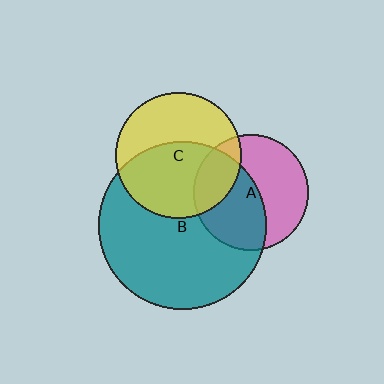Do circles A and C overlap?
Yes.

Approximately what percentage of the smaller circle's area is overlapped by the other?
Approximately 25%.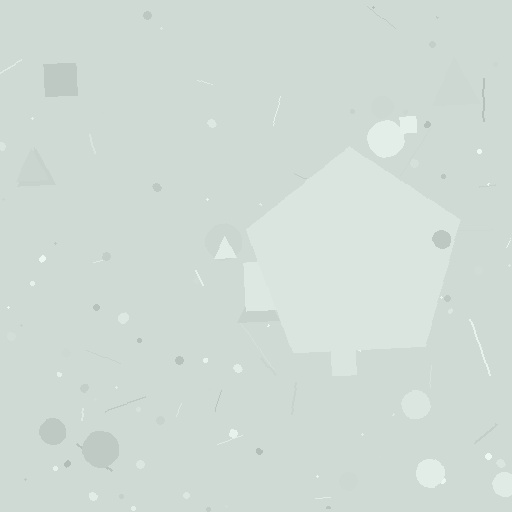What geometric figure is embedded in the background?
A pentagon is embedded in the background.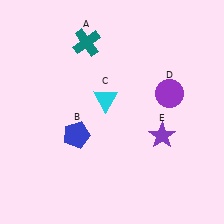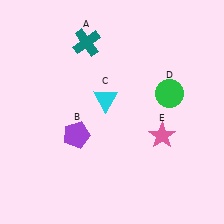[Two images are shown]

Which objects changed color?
B changed from blue to purple. D changed from purple to green. E changed from purple to pink.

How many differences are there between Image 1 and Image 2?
There are 3 differences between the two images.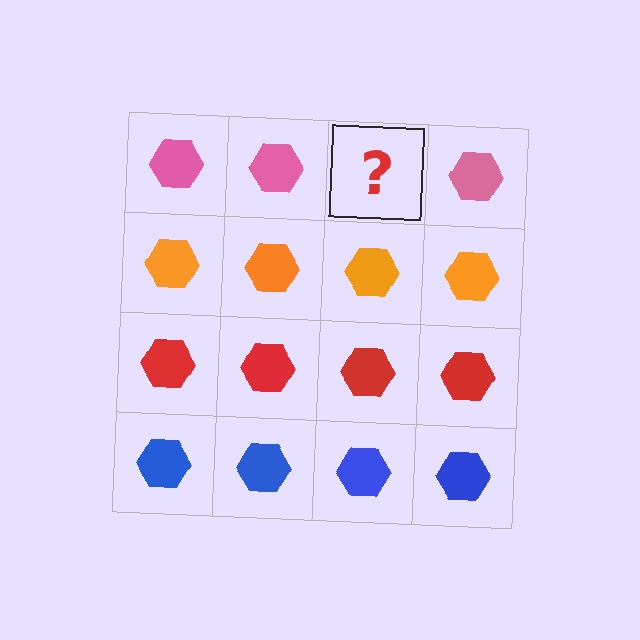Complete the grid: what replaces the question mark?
The question mark should be replaced with a pink hexagon.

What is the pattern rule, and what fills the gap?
The rule is that each row has a consistent color. The gap should be filled with a pink hexagon.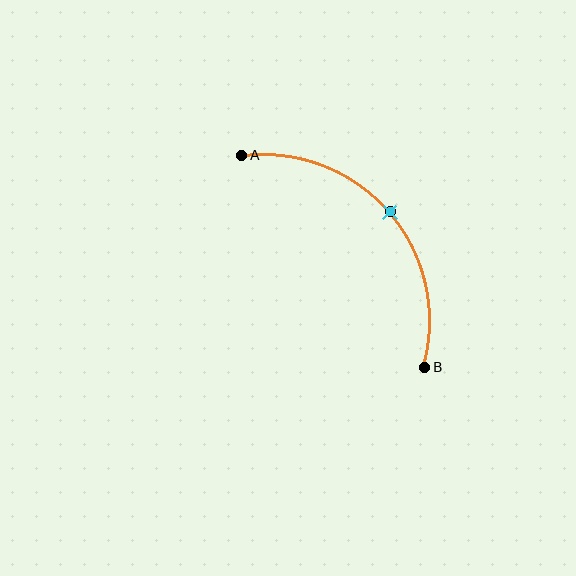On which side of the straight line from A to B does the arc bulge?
The arc bulges above and to the right of the straight line connecting A and B.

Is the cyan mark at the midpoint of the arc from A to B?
Yes. The cyan mark lies on the arc at equal arc-length from both A and B — it is the arc midpoint.